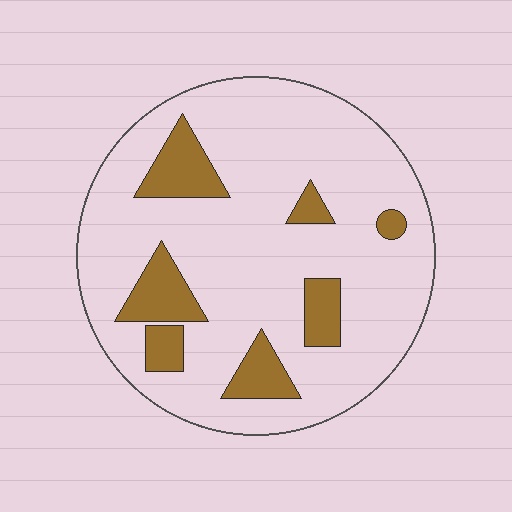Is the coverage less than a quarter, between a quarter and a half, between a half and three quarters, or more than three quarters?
Less than a quarter.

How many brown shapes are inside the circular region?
7.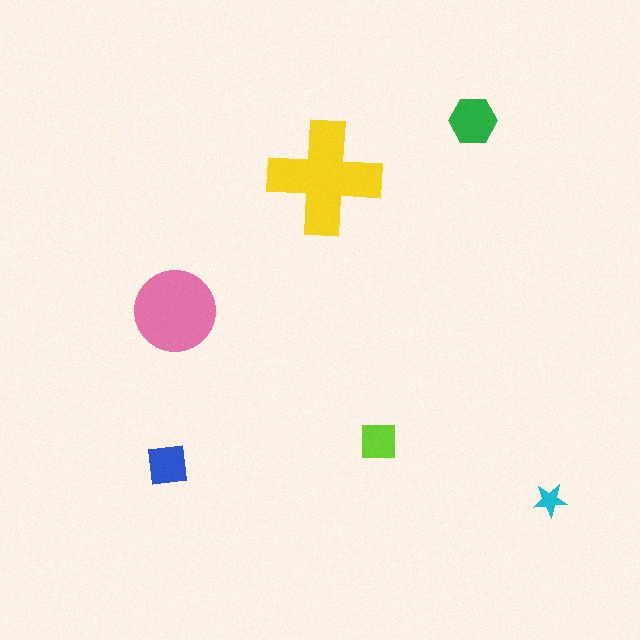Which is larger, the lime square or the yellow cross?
The yellow cross.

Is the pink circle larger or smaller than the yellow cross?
Smaller.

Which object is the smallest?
The cyan star.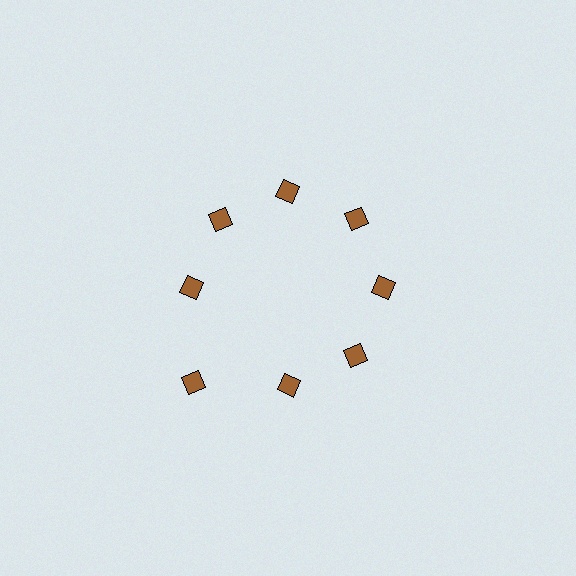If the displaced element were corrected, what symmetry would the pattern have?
It would have 8-fold rotational symmetry — the pattern would map onto itself every 45 degrees.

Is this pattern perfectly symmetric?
No. The 8 brown diamonds are arranged in a ring, but one element near the 8 o'clock position is pushed outward from the center, breaking the 8-fold rotational symmetry.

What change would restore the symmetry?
The symmetry would be restored by moving it inward, back onto the ring so that all 8 diamonds sit at equal angles and equal distance from the center.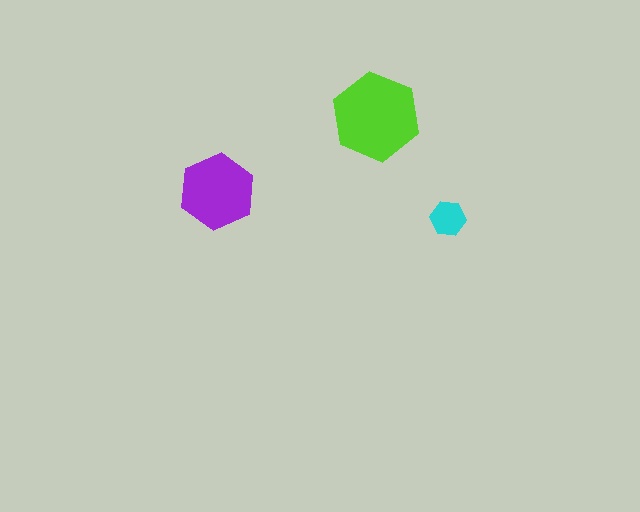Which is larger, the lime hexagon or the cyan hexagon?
The lime one.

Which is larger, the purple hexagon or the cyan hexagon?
The purple one.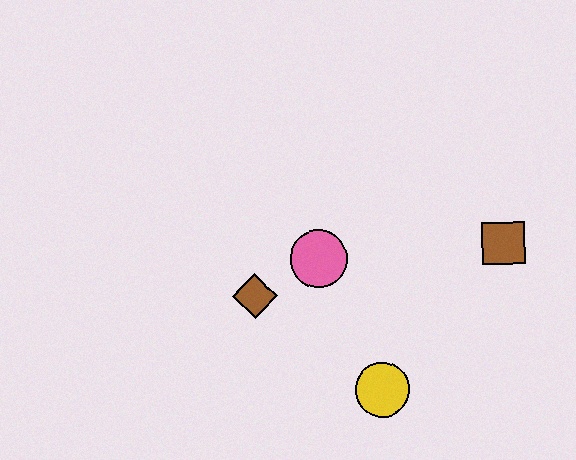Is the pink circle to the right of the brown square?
No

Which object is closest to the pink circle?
The brown diamond is closest to the pink circle.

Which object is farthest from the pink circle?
The brown square is farthest from the pink circle.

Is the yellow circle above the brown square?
No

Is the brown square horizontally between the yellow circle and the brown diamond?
No